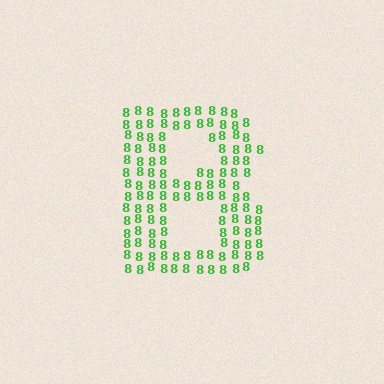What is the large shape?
The large shape is the letter B.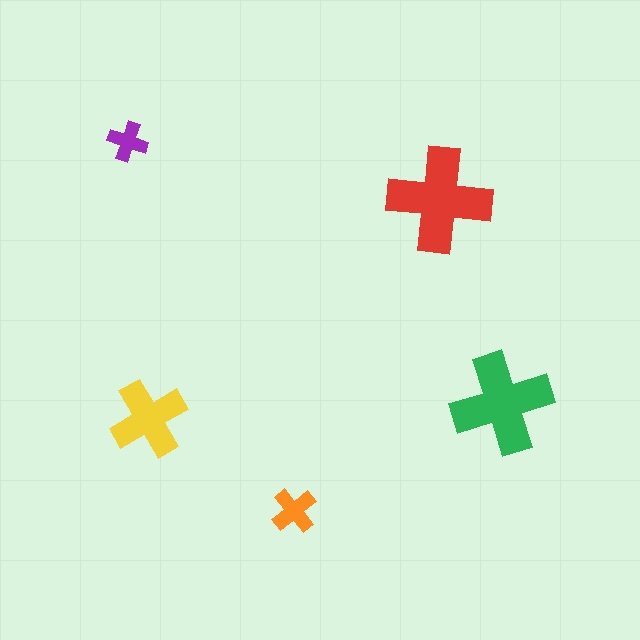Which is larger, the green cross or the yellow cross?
The green one.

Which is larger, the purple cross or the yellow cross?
The yellow one.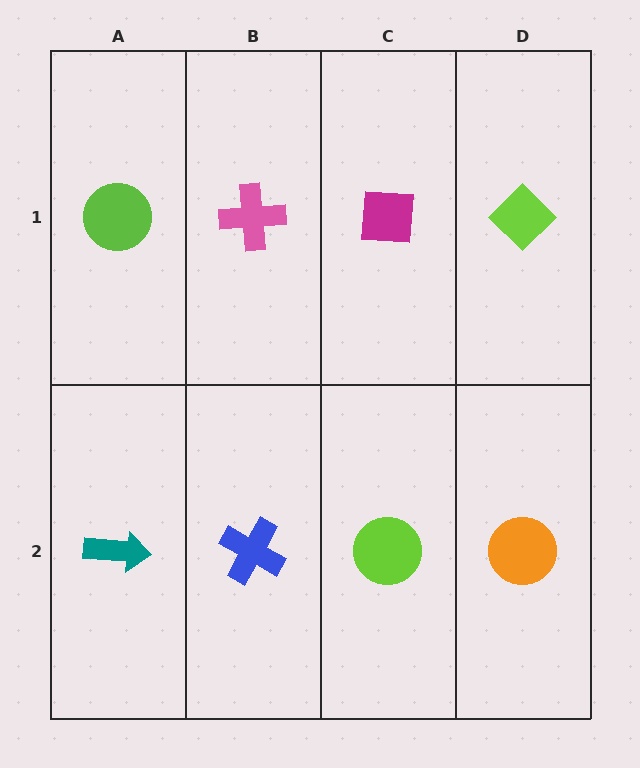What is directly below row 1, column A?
A teal arrow.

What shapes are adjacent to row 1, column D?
An orange circle (row 2, column D), a magenta square (row 1, column C).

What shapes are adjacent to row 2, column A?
A lime circle (row 1, column A), a blue cross (row 2, column B).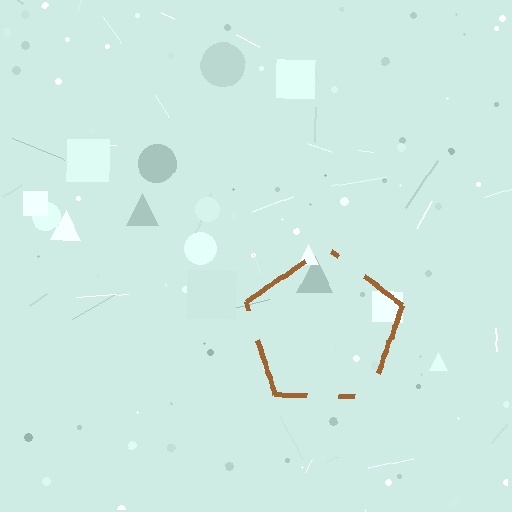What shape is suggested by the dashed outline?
The dashed outline suggests a pentagon.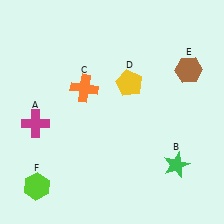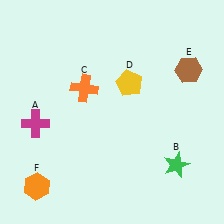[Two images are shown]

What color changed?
The hexagon (F) changed from lime in Image 1 to orange in Image 2.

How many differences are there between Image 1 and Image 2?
There is 1 difference between the two images.